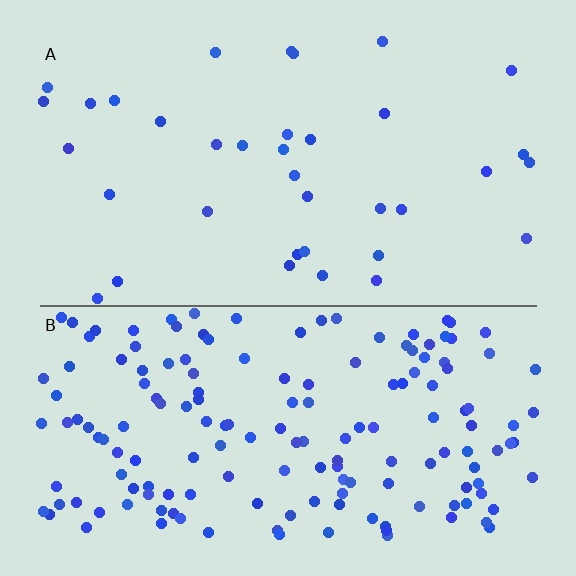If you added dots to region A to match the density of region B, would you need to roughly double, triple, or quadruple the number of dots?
Approximately quadruple.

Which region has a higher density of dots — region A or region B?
B (the bottom).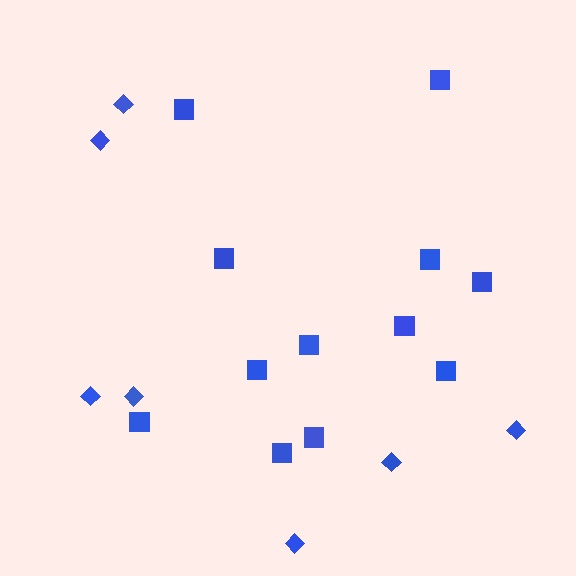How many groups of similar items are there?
There are 2 groups: one group of squares (12) and one group of diamonds (7).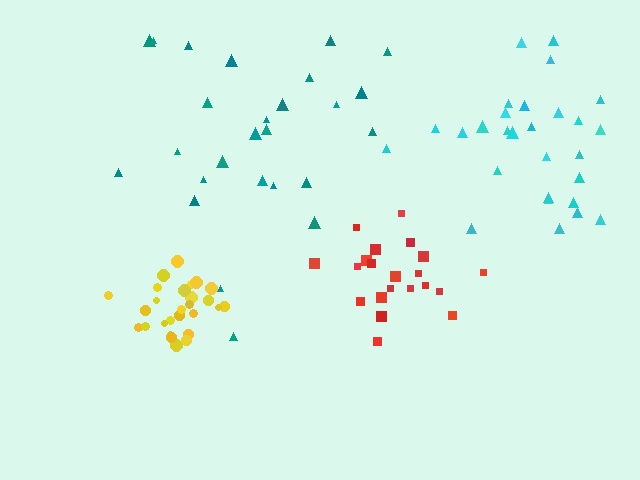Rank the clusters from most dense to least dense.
yellow, red, cyan, teal.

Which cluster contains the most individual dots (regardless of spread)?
Cyan (28).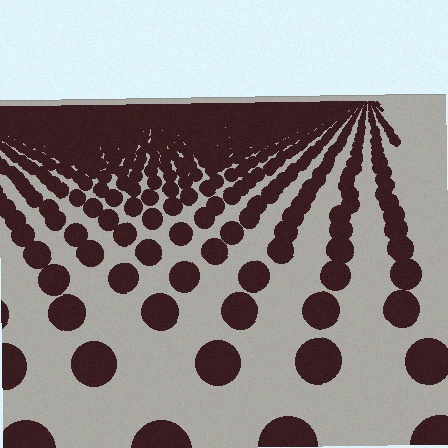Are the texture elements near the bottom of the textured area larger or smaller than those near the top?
Larger. Near the bottom, elements are closer to the viewer and appear at a bigger on-screen size.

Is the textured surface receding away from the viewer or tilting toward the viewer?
The surface is receding away from the viewer. Texture elements get smaller and denser toward the top.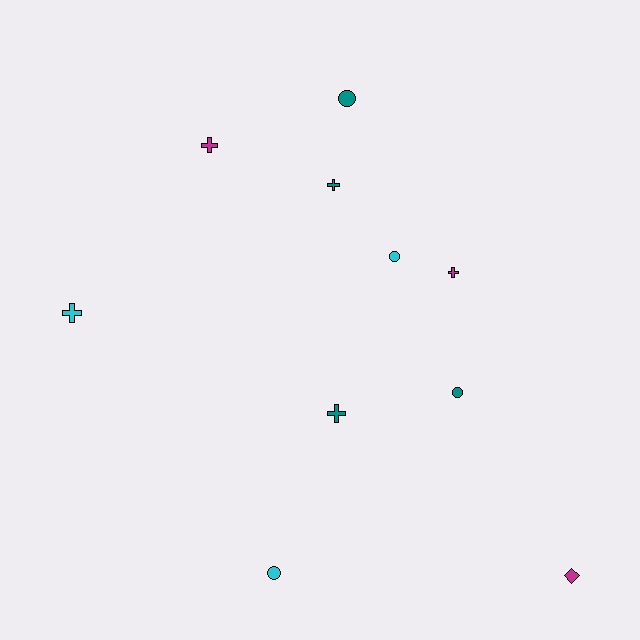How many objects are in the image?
There are 10 objects.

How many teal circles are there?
There are 2 teal circles.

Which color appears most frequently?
Teal, with 4 objects.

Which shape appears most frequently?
Cross, with 5 objects.